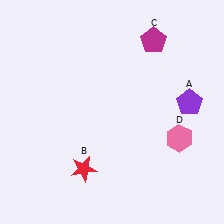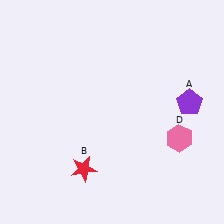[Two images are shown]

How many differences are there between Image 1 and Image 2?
There is 1 difference between the two images.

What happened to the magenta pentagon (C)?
The magenta pentagon (C) was removed in Image 2. It was in the top-right area of Image 1.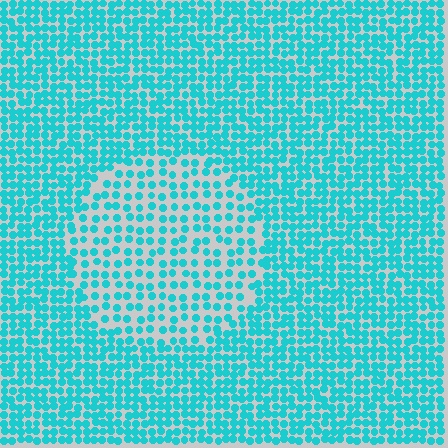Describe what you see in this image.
The image contains small cyan elements arranged at two different densities. A circle-shaped region is visible where the elements are less densely packed than the surrounding area.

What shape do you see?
I see a circle.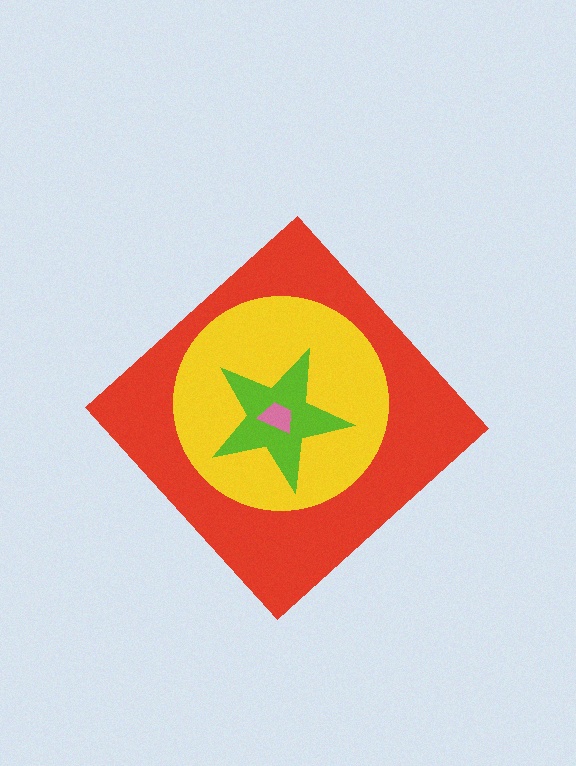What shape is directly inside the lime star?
The pink trapezoid.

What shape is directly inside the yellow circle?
The lime star.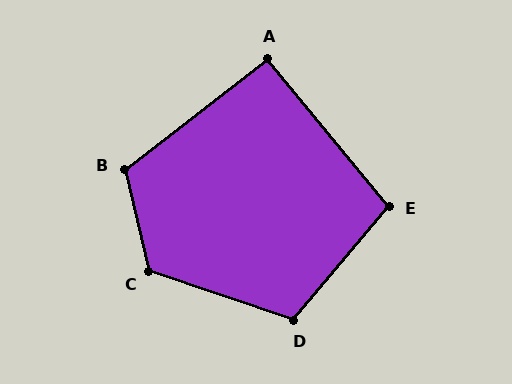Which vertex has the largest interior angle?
C, at approximately 122 degrees.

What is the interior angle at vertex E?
Approximately 100 degrees (obtuse).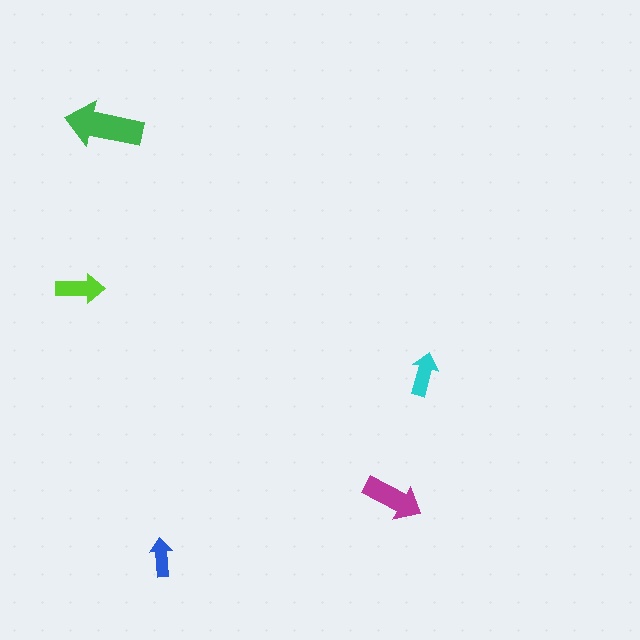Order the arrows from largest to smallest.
the green one, the magenta one, the lime one, the cyan one, the blue one.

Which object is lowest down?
The blue arrow is bottommost.